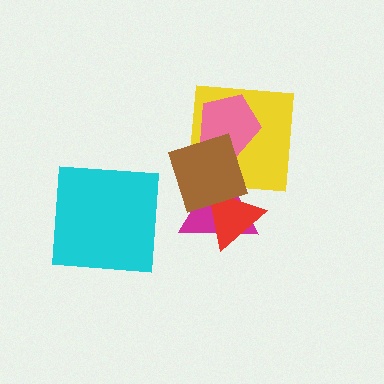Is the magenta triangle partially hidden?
Yes, it is partially covered by another shape.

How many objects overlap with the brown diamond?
4 objects overlap with the brown diamond.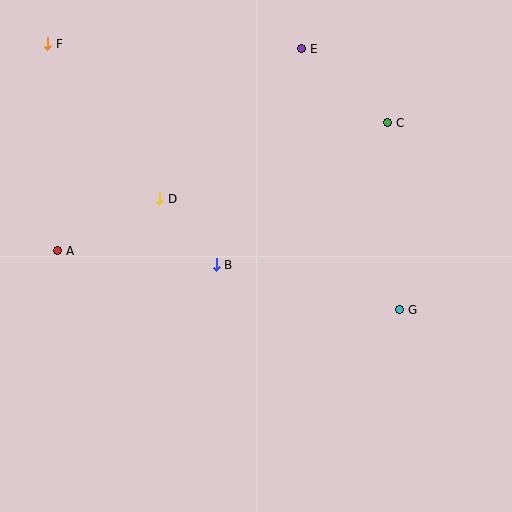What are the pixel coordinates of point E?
Point E is at (302, 49).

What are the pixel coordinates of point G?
Point G is at (400, 310).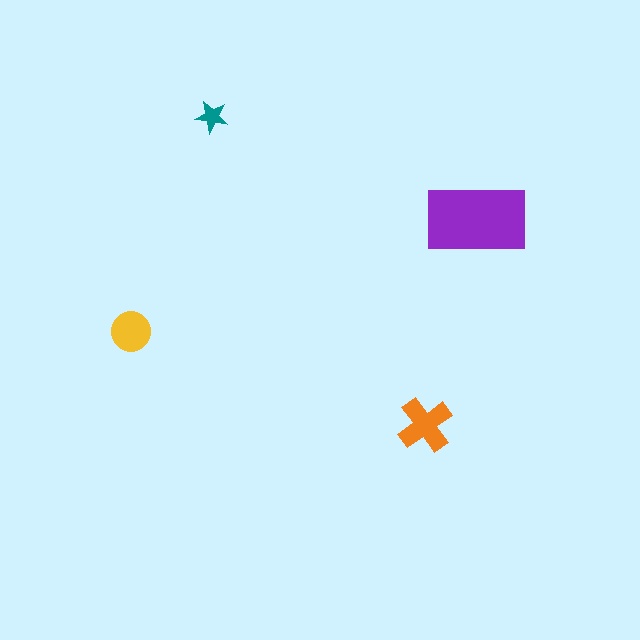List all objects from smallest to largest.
The teal star, the yellow circle, the orange cross, the purple rectangle.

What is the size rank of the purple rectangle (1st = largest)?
1st.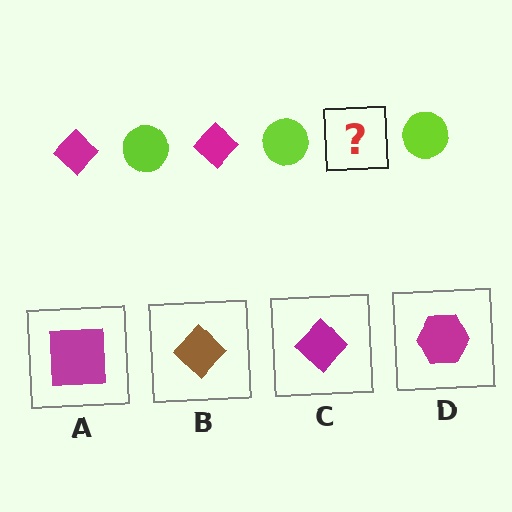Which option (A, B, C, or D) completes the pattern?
C.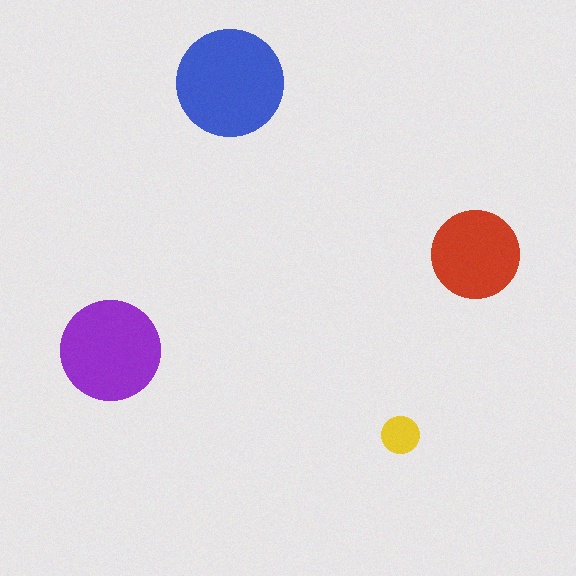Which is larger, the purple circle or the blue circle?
The blue one.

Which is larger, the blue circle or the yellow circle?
The blue one.